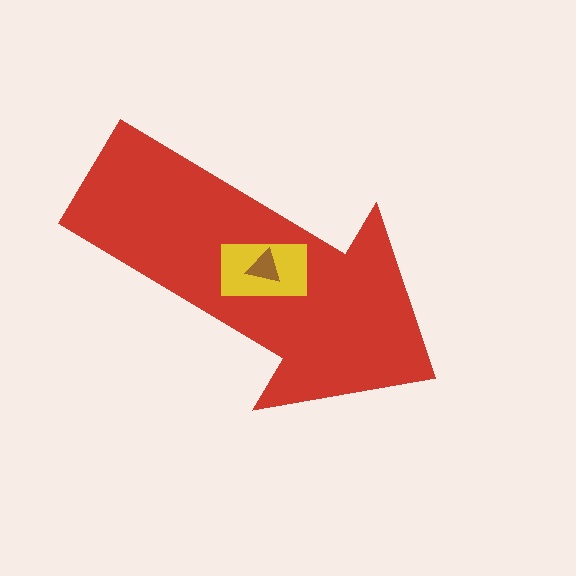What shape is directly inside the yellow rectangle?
The brown triangle.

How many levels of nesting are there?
3.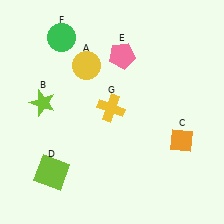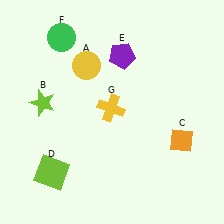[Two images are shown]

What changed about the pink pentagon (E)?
In Image 1, E is pink. In Image 2, it changed to purple.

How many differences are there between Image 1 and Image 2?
There is 1 difference between the two images.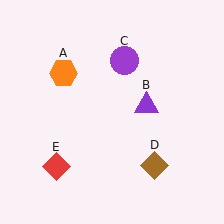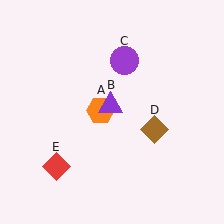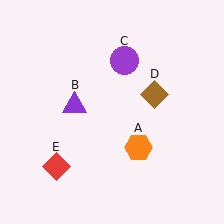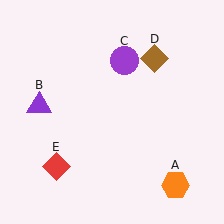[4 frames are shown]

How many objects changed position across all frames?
3 objects changed position: orange hexagon (object A), purple triangle (object B), brown diamond (object D).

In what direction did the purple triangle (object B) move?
The purple triangle (object B) moved left.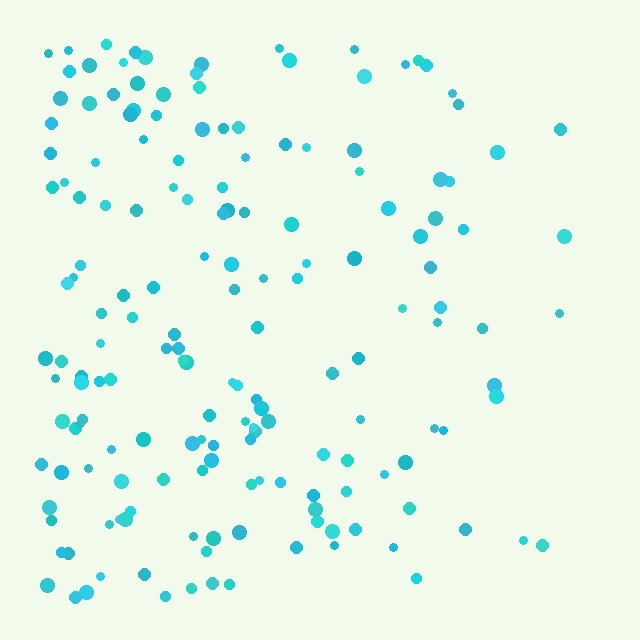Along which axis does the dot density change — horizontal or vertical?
Horizontal.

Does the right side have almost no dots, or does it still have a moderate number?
Still a moderate number, just noticeably fewer than the left.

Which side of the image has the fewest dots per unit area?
The right.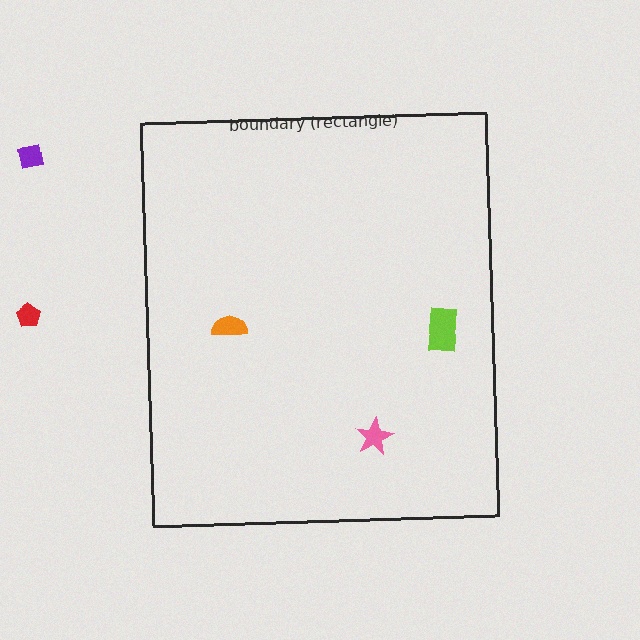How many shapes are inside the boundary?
3 inside, 2 outside.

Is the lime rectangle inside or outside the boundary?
Inside.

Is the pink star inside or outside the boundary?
Inside.